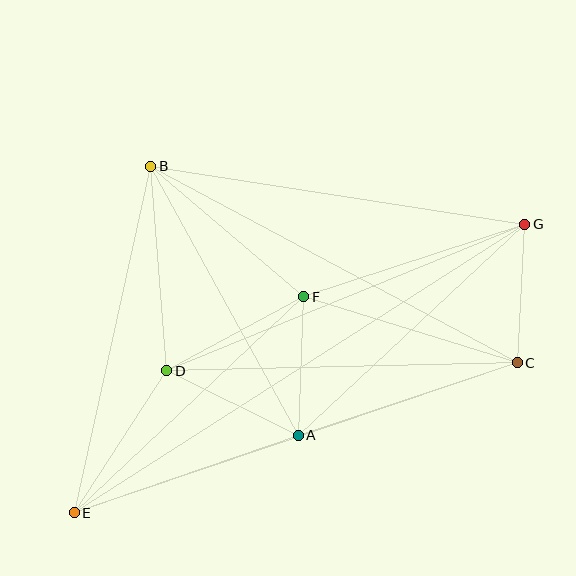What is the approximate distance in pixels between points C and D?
The distance between C and D is approximately 350 pixels.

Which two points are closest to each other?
Points A and F are closest to each other.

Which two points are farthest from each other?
Points E and G are farthest from each other.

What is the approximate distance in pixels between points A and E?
The distance between A and E is approximately 237 pixels.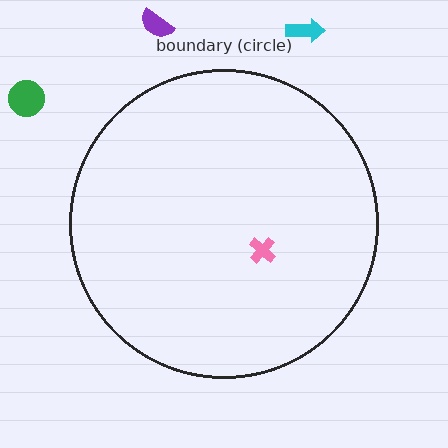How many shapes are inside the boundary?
1 inside, 3 outside.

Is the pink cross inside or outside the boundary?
Inside.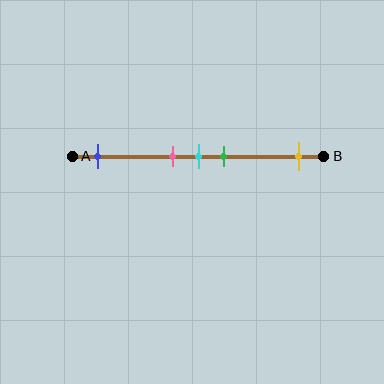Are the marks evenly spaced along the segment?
No, the marks are not evenly spaced.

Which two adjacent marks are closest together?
The pink and cyan marks are the closest adjacent pair.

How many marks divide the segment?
There are 5 marks dividing the segment.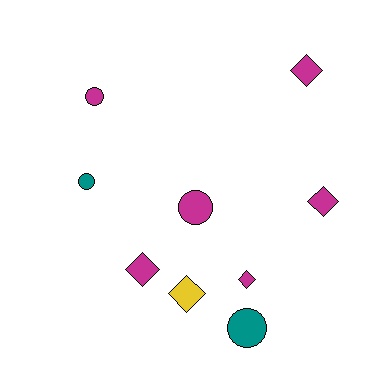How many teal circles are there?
There are 2 teal circles.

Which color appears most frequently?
Magenta, with 6 objects.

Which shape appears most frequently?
Diamond, with 5 objects.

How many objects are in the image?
There are 9 objects.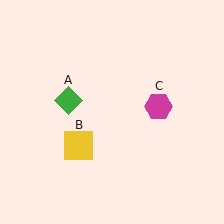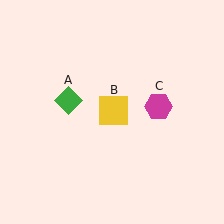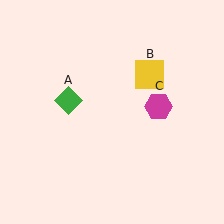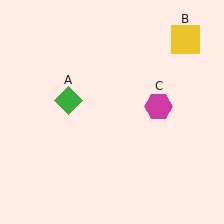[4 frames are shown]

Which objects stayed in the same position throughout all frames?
Green diamond (object A) and magenta hexagon (object C) remained stationary.